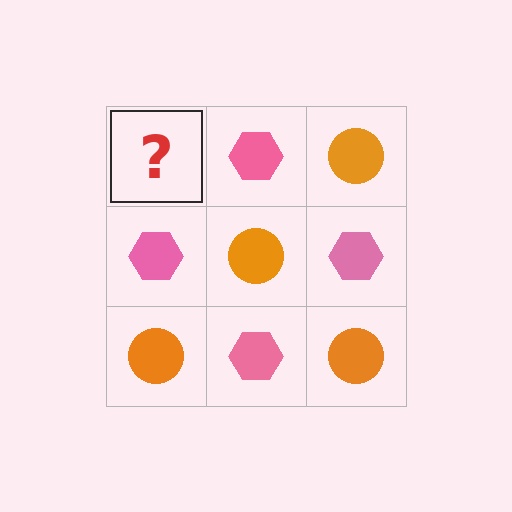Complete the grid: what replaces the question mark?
The question mark should be replaced with an orange circle.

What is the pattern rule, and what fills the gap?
The rule is that it alternates orange circle and pink hexagon in a checkerboard pattern. The gap should be filled with an orange circle.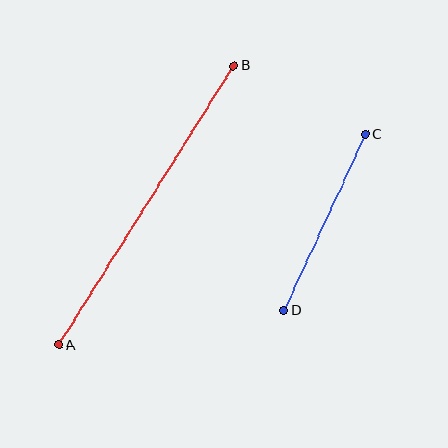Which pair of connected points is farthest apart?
Points A and B are farthest apart.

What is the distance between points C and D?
The distance is approximately 194 pixels.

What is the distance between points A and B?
The distance is approximately 329 pixels.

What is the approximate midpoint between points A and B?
The midpoint is at approximately (146, 205) pixels.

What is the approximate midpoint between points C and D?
The midpoint is at approximately (325, 222) pixels.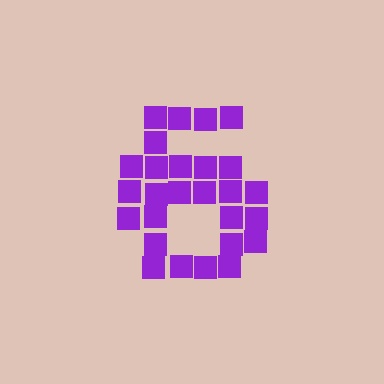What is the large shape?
The large shape is the digit 6.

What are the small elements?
The small elements are squares.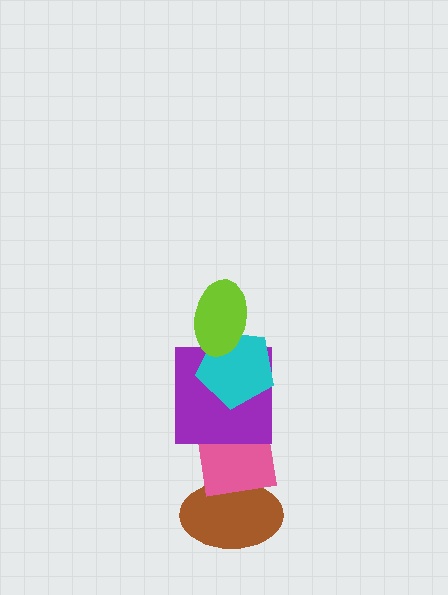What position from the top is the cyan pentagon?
The cyan pentagon is 2nd from the top.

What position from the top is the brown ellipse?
The brown ellipse is 5th from the top.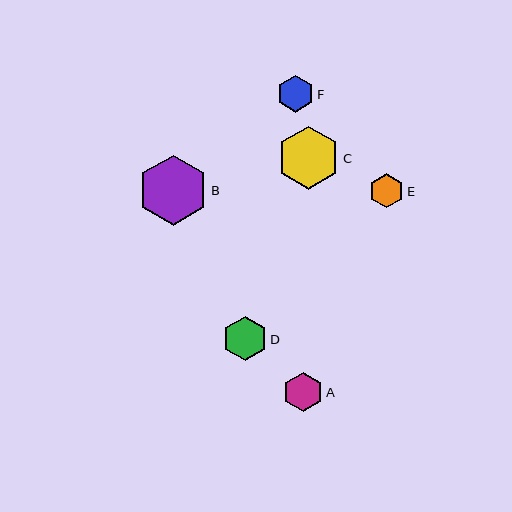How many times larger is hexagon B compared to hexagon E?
Hexagon B is approximately 2.0 times the size of hexagon E.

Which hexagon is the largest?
Hexagon B is the largest with a size of approximately 70 pixels.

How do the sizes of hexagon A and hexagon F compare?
Hexagon A and hexagon F are approximately the same size.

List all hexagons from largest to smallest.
From largest to smallest: B, C, D, A, F, E.